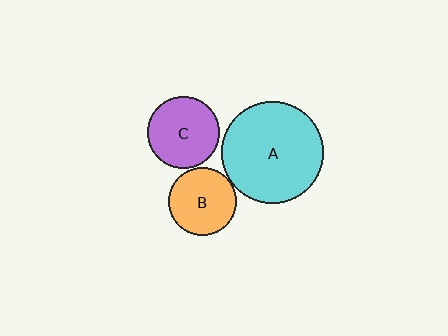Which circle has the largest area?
Circle A (cyan).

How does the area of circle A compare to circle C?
Approximately 2.0 times.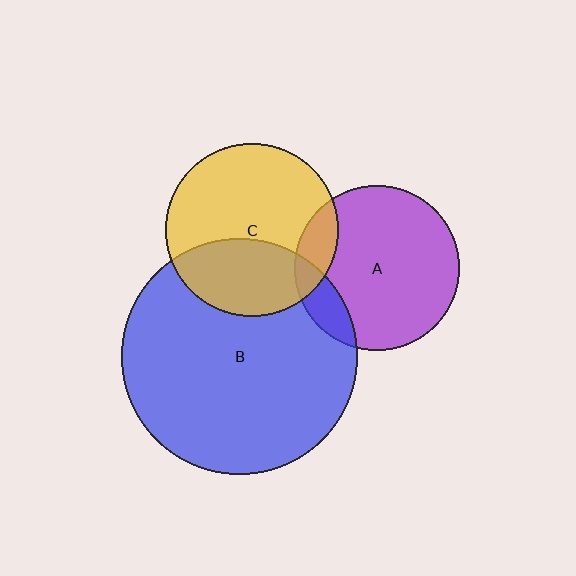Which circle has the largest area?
Circle B (blue).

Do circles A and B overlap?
Yes.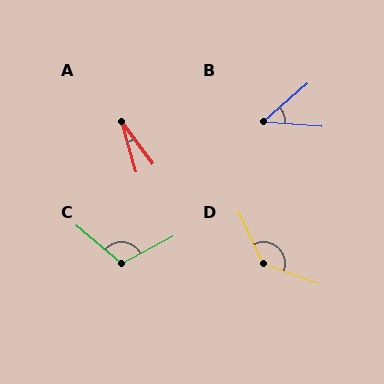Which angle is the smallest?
A, at approximately 21 degrees.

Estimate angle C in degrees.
Approximately 112 degrees.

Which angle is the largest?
D, at approximately 135 degrees.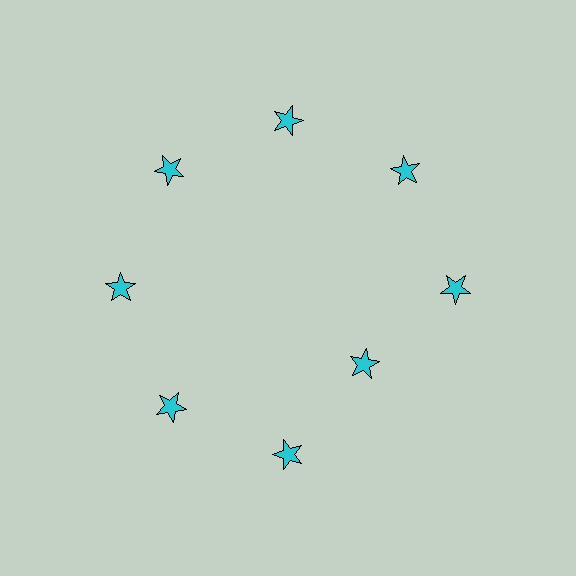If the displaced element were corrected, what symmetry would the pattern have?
It would have 8-fold rotational symmetry — the pattern would map onto itself every 45 degrees.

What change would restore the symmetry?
The symmetry would be restored by moving it outward, back onto the ring so that all 8 stars sit at equal angles and equal distance from the center.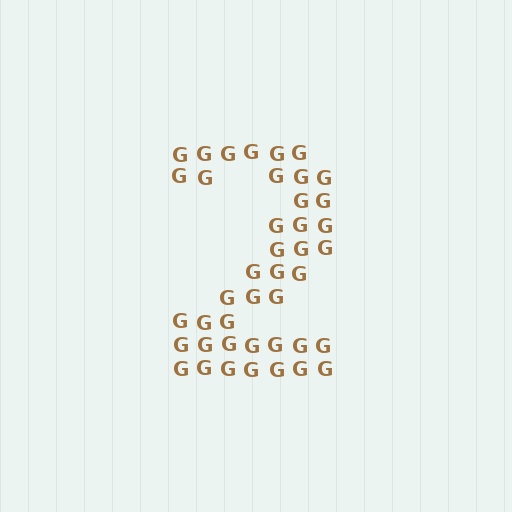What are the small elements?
The small elements are letter G's.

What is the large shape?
The large shape is the digit 2.